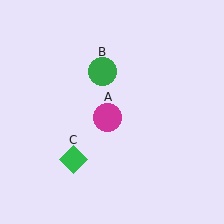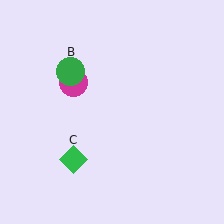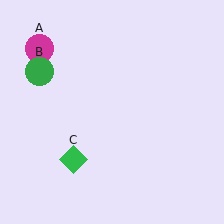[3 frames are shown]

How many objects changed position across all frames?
2 objects changed position: magenta circle (object A), green circle (object B).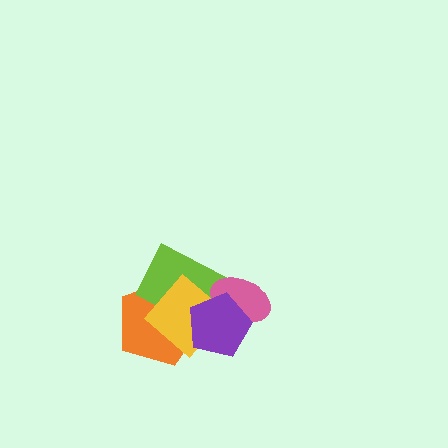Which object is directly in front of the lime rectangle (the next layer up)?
The pink ellipse is directly in front of the lime rectangle.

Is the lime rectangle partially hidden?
Yes, it is partially covered by another shape.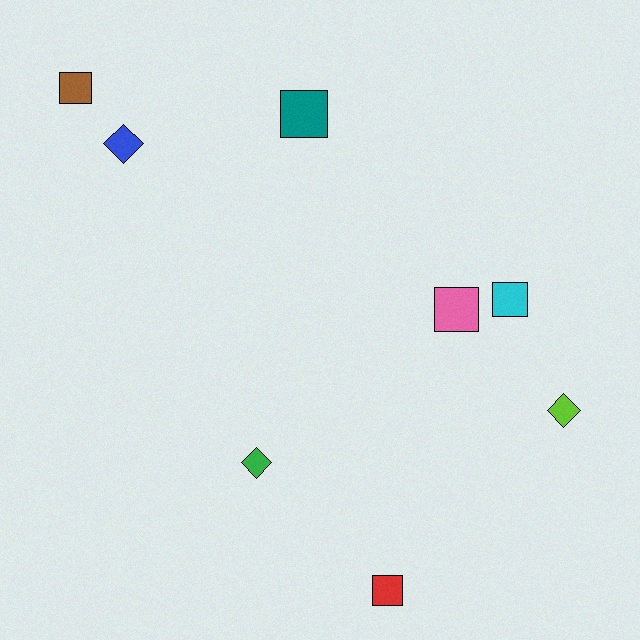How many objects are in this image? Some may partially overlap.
There are 8 objects.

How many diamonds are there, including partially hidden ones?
There are 3 diamonds.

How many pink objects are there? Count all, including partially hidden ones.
There is 1 pink object.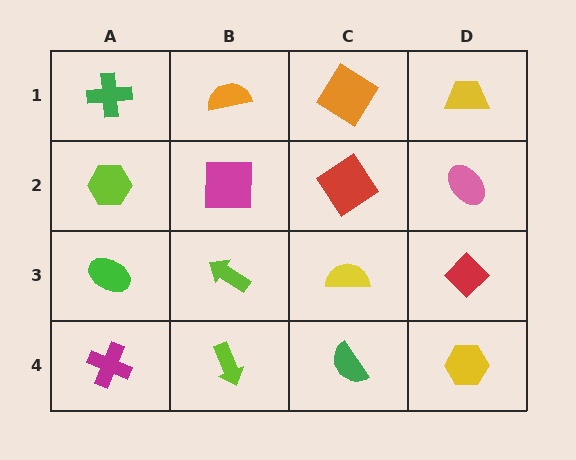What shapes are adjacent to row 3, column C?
A red diamond (row 2, column C), a green semicircle (row 4, column C), a lime arrow (row 3, column B), a red diamond (row 3, column D).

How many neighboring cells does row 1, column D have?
2.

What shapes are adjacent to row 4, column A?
A green ellipse (row 3, column A), a lime arrow (row 4, column B).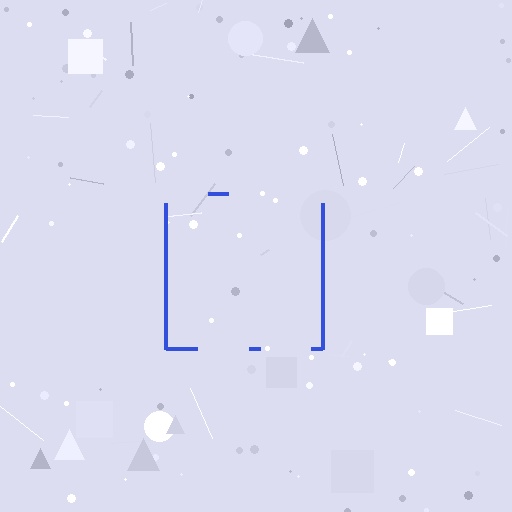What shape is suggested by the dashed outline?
The dashed outline suggests a square.